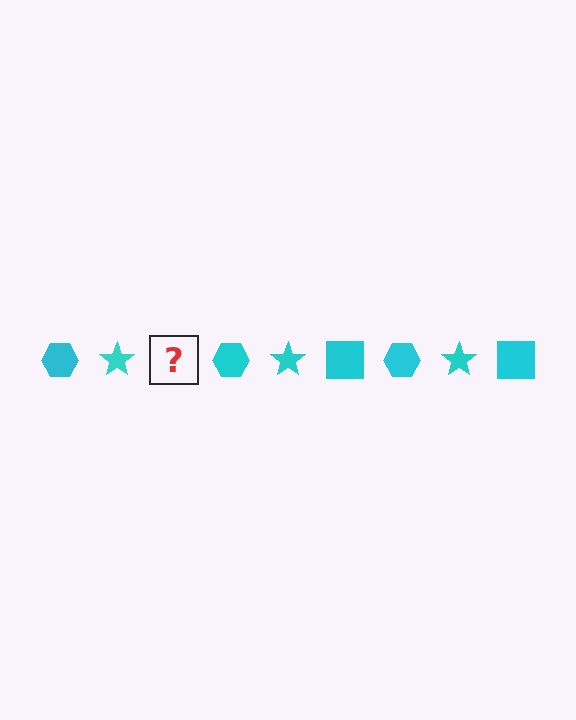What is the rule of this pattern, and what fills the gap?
The rule is that the pattern cycles through hexagon, star, square shapes in cyan. The gap should be filled with a cyan square.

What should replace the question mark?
The question mark should be replaced with a cyan square.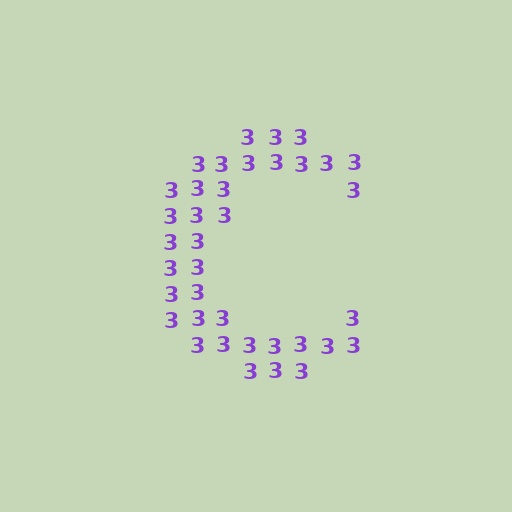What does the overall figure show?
The overall figure shows the letter C.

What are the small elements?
The small elements are digit 3's.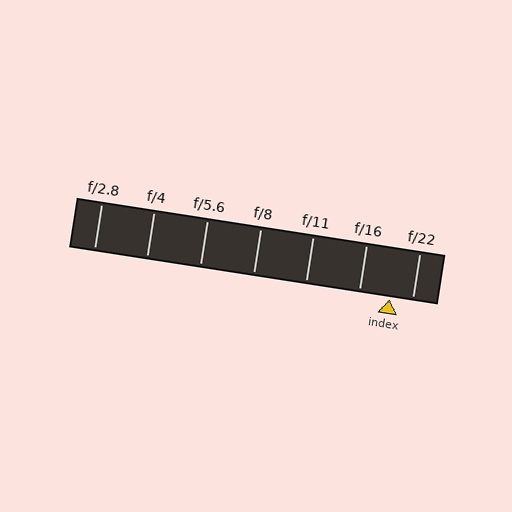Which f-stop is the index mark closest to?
The index mark is closest to f/22.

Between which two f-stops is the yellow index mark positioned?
The index mark is between f/16 and f/22.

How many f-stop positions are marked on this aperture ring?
There are 7 f-stop positions marked.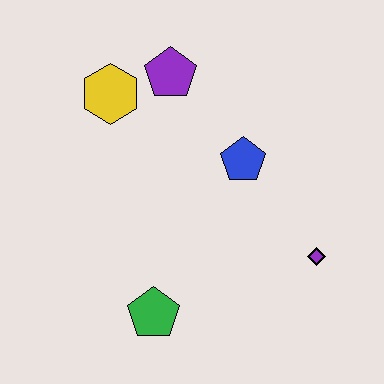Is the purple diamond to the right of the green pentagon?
Yes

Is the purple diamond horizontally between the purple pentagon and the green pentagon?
No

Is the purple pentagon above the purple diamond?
Yes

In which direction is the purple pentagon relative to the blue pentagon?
The purple pentagon is above the blue pentagon.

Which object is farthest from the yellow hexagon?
The purple diamond is farthest from the yellow hexagon.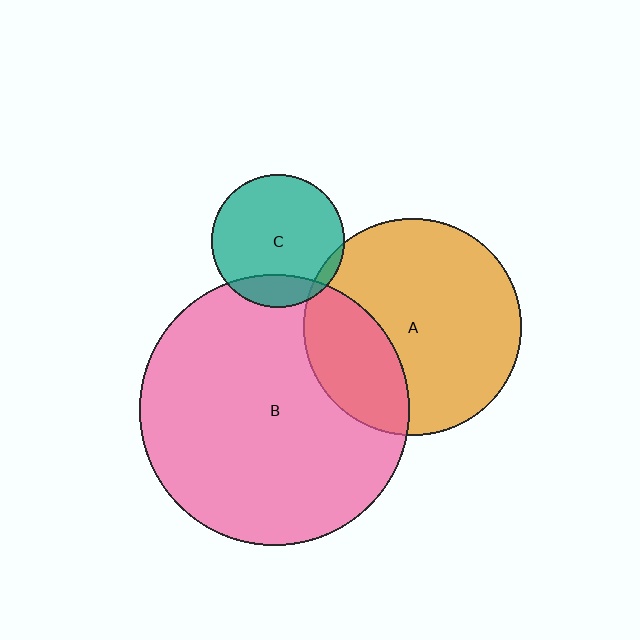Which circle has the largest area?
Circle B (pink).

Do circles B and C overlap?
Yes.